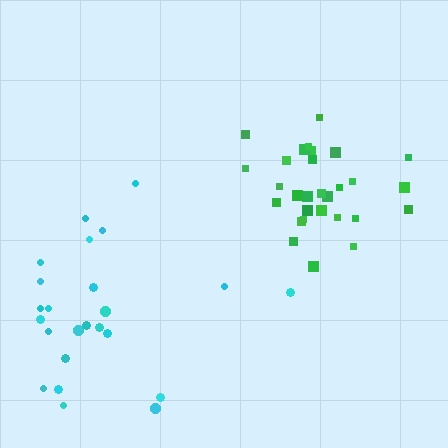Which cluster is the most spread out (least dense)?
Cyan.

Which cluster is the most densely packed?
Green.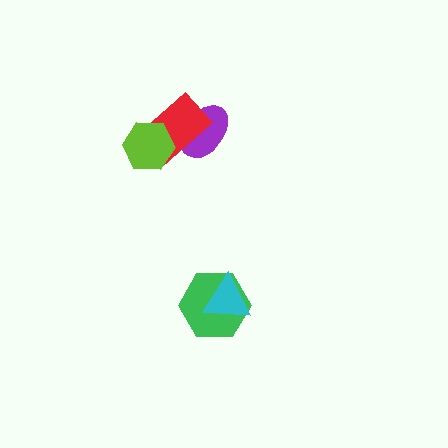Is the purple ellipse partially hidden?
Yes, it is partially covered by another shape.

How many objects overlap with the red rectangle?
2 objects overlap with the red rectangle.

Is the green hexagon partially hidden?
Yes, it is partially covered by another shape.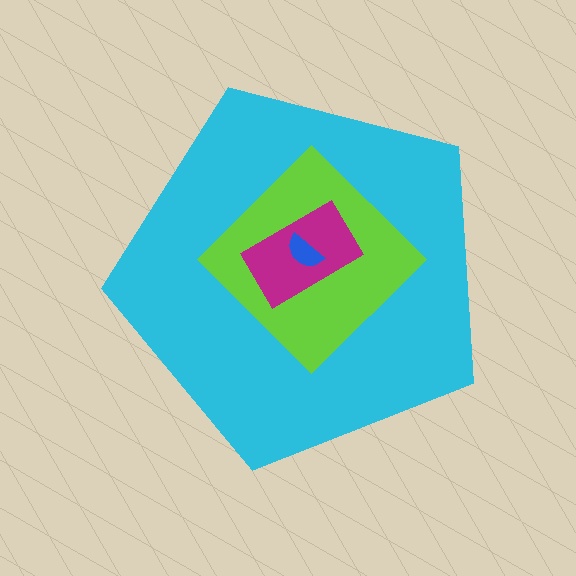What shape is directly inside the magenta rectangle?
The blue semicircle.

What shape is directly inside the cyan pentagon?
The lime diamond.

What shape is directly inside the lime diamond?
The magenta rectangle.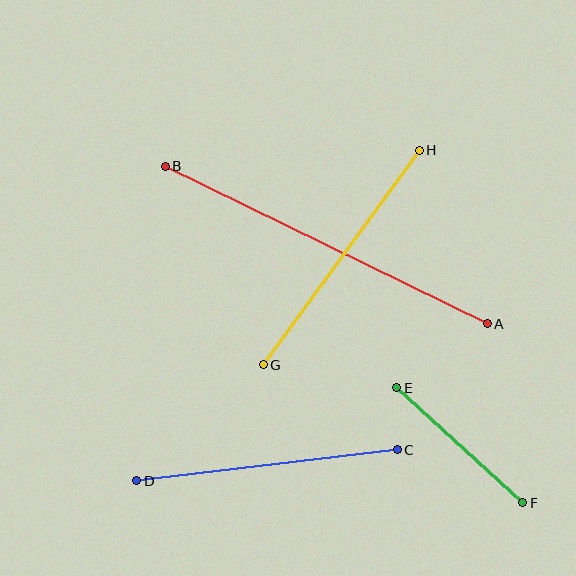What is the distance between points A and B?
The distance is approximately 358 pixels.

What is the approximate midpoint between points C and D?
The midpoint is at approximately (267, 465) pixels.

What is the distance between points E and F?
The distance is approximately 171 pixels.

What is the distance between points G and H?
The distance is approximately 265 pixels.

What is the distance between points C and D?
The distance is approximately 262 pixels.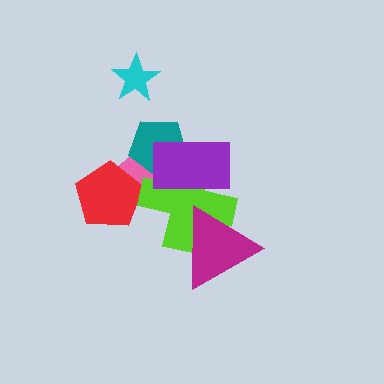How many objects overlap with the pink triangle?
4 objects overlap with the pink triangle.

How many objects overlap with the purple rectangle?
3 objects overlap with the purple rectangle.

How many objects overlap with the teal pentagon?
3 objects overlap with the teal pentagon.